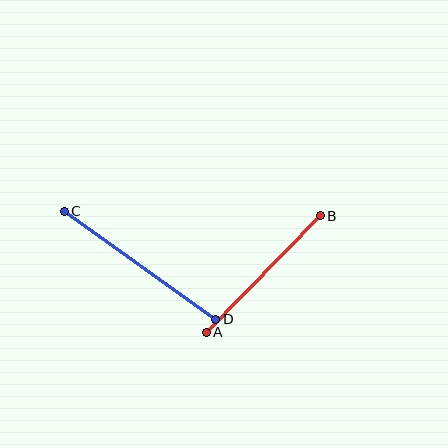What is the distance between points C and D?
The distance is approximately 186 pixels.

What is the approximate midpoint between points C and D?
The midpoint is at approximately (140, 265) pixels.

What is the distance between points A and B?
The distance is approximately 163 pixels.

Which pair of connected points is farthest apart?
Points C and D are farthest apart.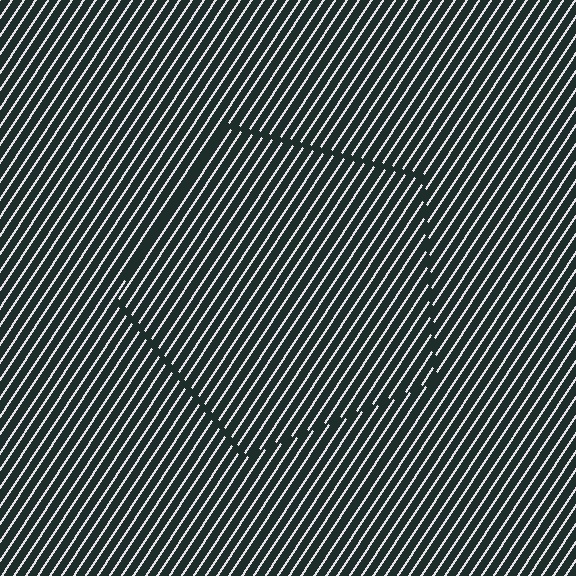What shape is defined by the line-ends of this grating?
An illusory pentagon. The interior of the shape contains the same grating, shifted by half a period — the contour is defined by the phase discontinuity where line-ends from the inner and outer gratings abut.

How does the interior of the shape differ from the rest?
The interior of the shape contains the same grating, shifted by half a period — the contour is defined by the phase discontinuity where line-ends from the inner and outer gratings abut.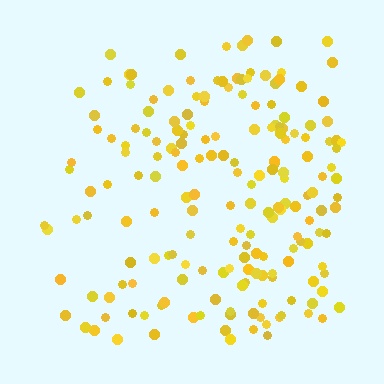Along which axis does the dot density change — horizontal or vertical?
Horizontal.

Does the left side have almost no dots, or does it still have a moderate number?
Still a moderate number, just noticeably fewer than the right.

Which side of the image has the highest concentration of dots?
The right.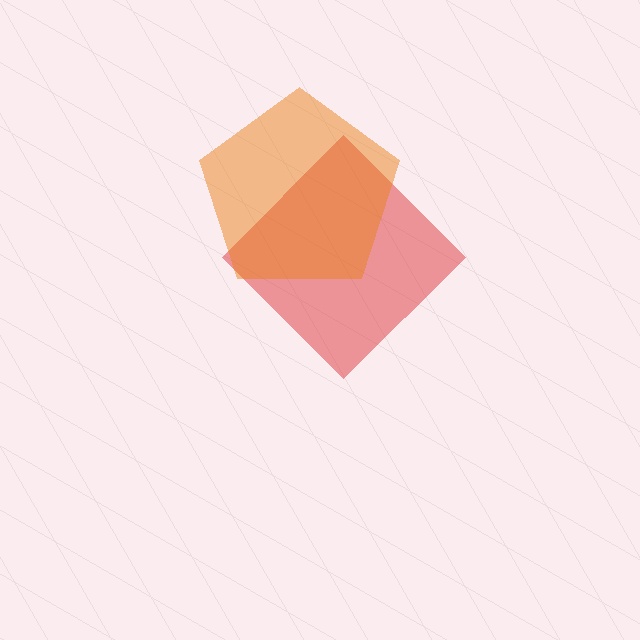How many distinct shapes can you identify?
There are 2 distinct shapes: a red diamond, an orange pentagon.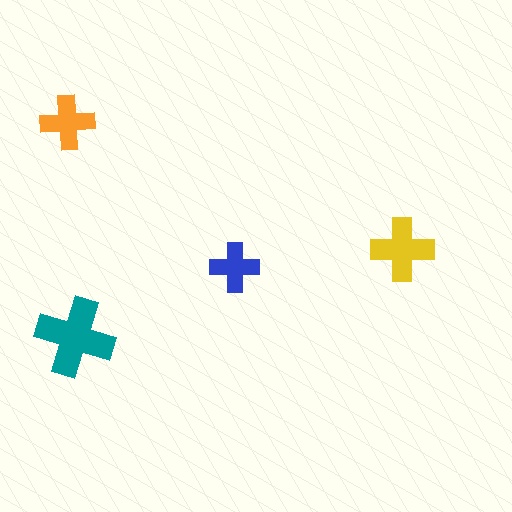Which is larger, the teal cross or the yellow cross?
The teal one.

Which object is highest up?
The orange cross is topmost.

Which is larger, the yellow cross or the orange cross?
The yellow one.